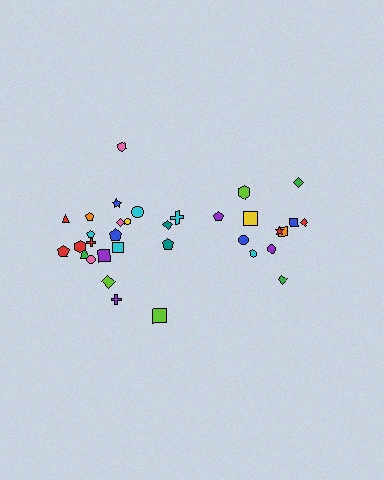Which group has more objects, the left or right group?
The left group.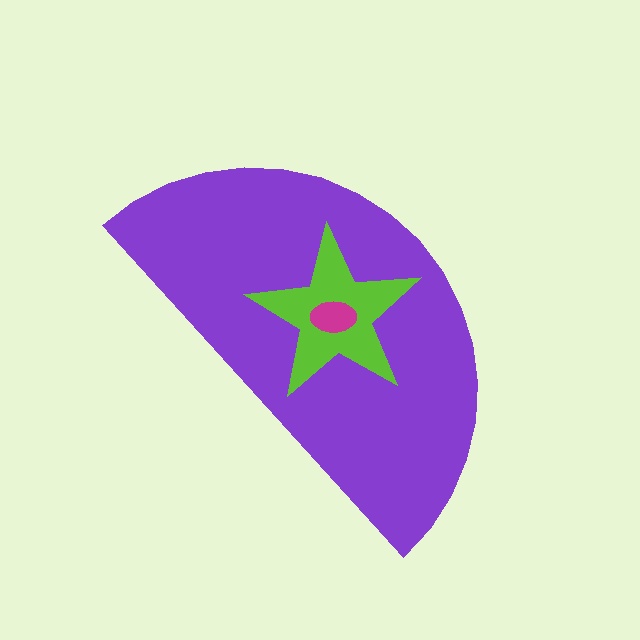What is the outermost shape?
The purple semicircle.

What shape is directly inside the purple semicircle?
The lime star.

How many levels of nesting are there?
3.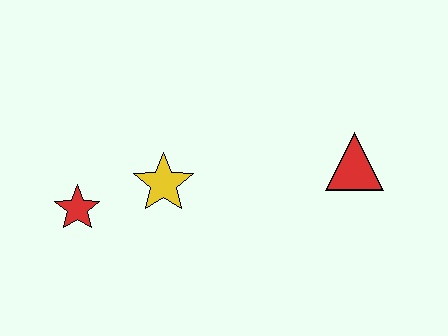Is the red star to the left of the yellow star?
Yes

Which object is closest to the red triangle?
The yellow star is closest to the red triangle.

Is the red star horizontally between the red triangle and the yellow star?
No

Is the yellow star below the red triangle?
Yes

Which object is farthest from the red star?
The red triangle is farthest from the red star.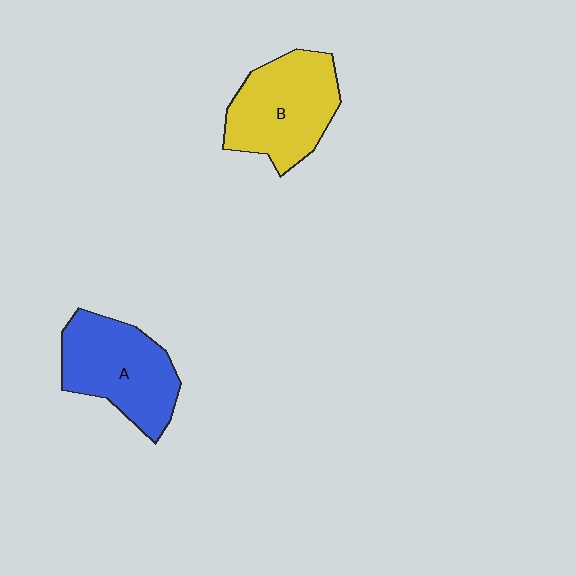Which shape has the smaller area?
Shape A (blue).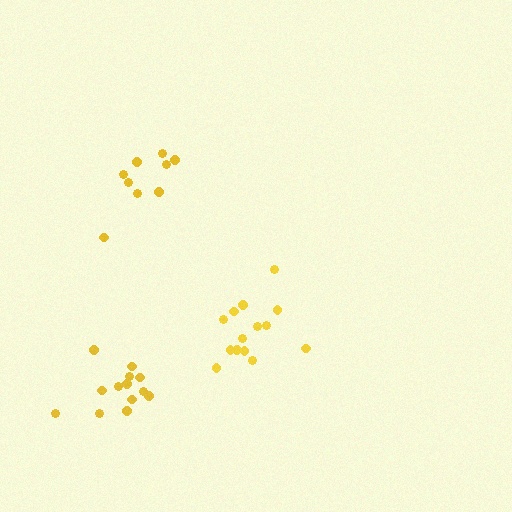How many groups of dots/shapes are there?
There are 3 groups.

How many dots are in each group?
Group 1: 14 dots, Group 2: 9 dots, Group 3: 13 dots (36 total).